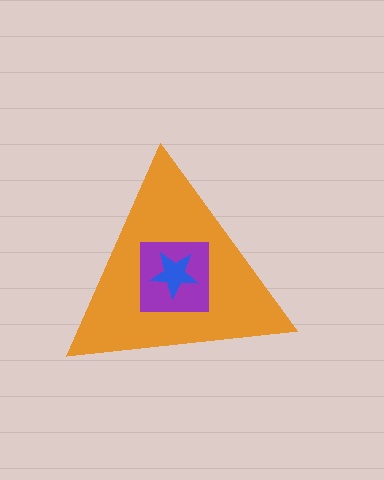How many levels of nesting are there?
3.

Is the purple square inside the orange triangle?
Yes.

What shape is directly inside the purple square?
The blue star.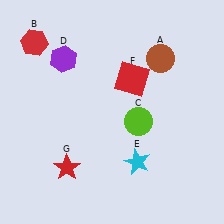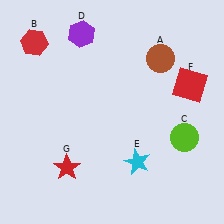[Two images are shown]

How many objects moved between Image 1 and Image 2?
3 objects moved between the two images.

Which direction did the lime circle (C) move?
The lime circle (C) moved right.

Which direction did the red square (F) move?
The red square (F) moved right.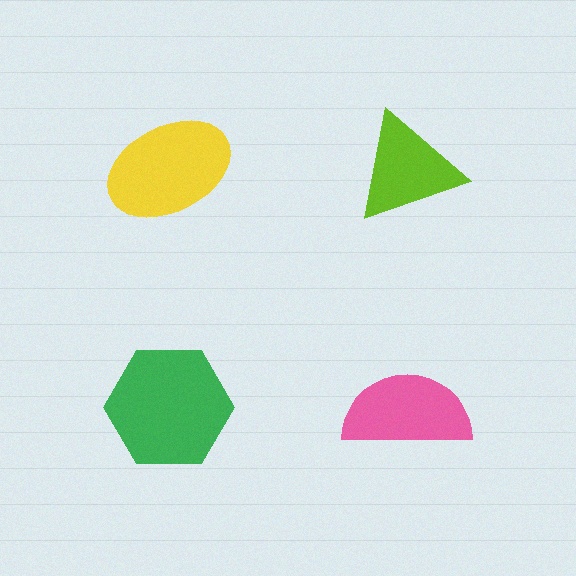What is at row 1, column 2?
A lime triangle.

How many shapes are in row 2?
2 shapes.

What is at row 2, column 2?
A pink semicircle.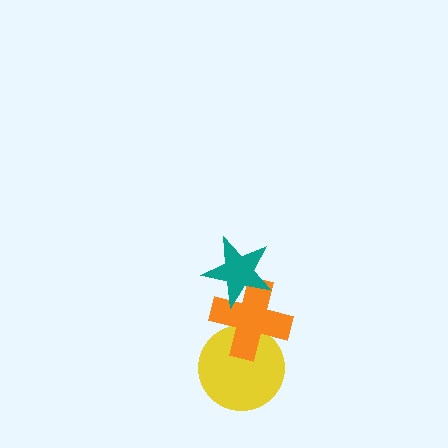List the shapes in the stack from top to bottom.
From top to bottom: the teal star, the orange cross, the yellow circle.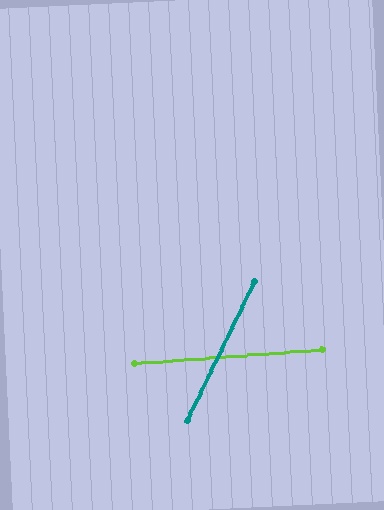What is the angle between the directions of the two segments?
Approximately 60 degrees.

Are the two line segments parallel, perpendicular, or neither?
Neither parallel nor perpendicular — they differ by about 60°.